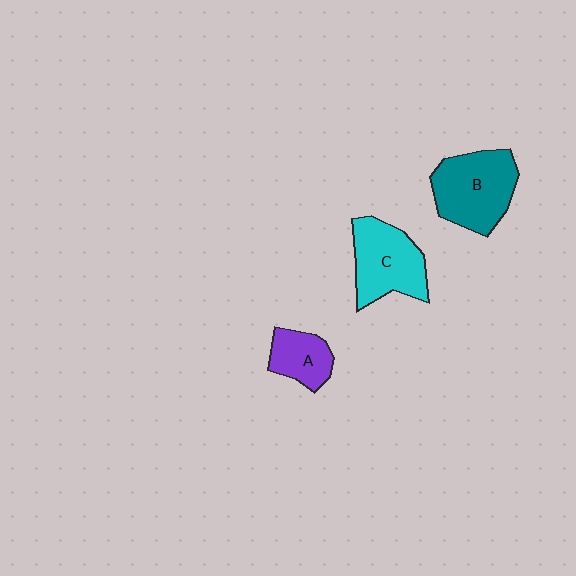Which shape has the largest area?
Shape B (teal).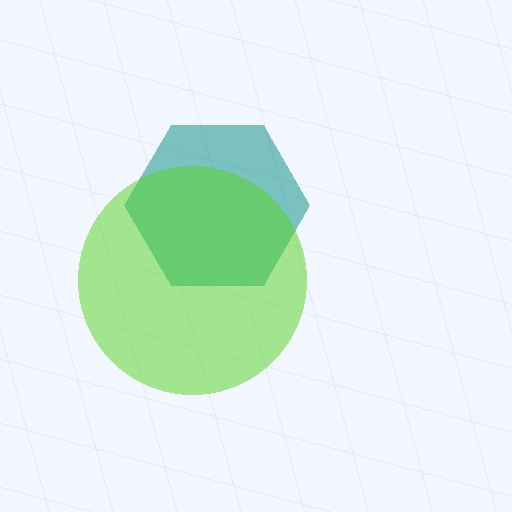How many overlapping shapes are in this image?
There are 2 overlapping shapes in the image.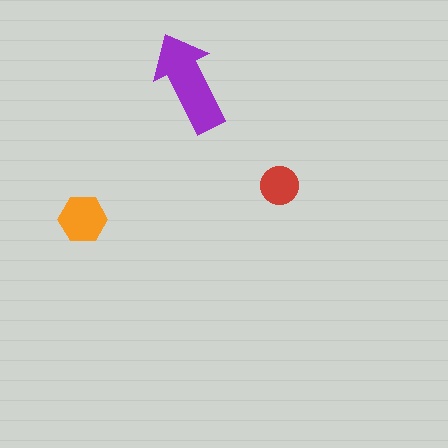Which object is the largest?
The purple arrow.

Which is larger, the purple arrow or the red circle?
The purple arrow.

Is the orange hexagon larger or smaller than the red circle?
Larger.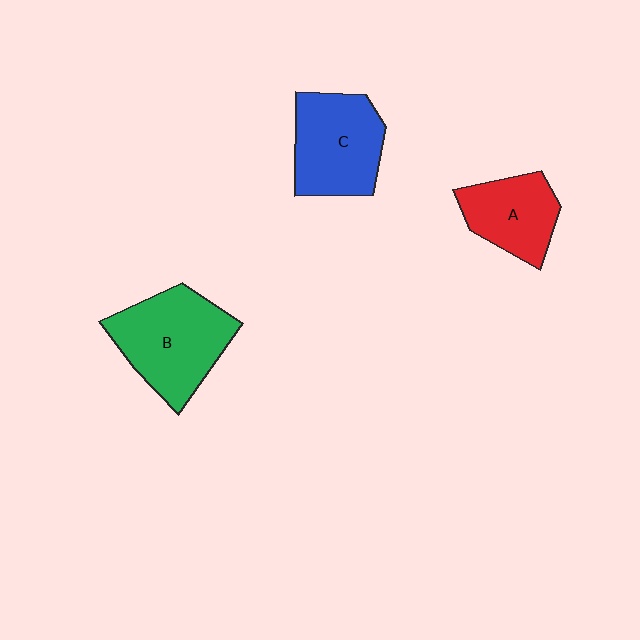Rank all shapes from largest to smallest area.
From largest to smallest: B (green), C (blue), A (red).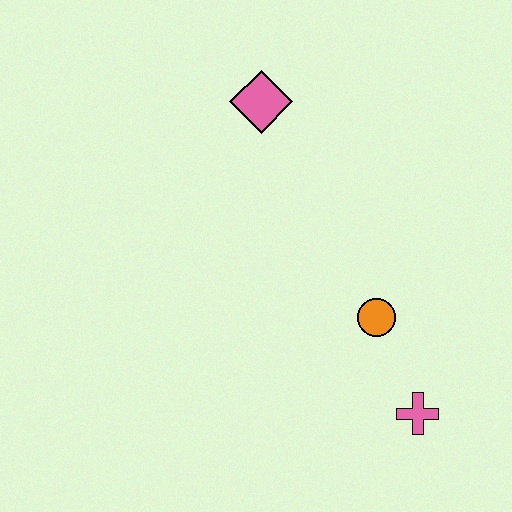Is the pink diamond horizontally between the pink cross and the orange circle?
No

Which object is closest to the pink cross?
The orange circle is closest to the pink cross.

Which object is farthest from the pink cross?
The pink diamond is farthest from the pink cross.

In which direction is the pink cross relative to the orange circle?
The pink cross is below the orange circle.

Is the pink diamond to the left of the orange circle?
Yes